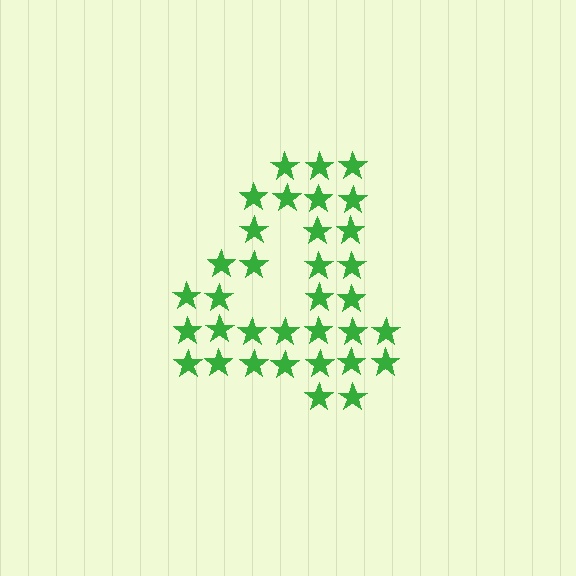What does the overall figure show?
The overall figure shows the digit 4.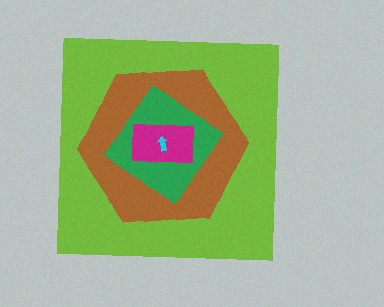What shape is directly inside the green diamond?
The magenta rectangle.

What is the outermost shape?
The lime square.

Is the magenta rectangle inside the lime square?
Yes.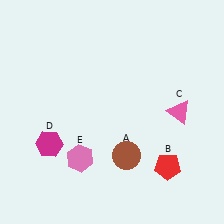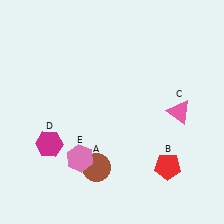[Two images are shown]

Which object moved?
The brown circle (A) moved left.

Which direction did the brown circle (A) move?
The brown circle (A) moved left.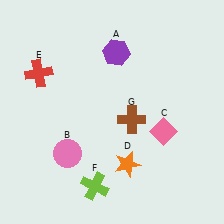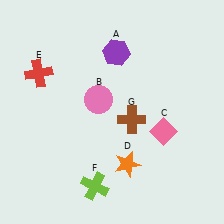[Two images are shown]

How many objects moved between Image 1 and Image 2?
1 object moved between the two images.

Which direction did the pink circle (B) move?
The pink circle (B) moved up.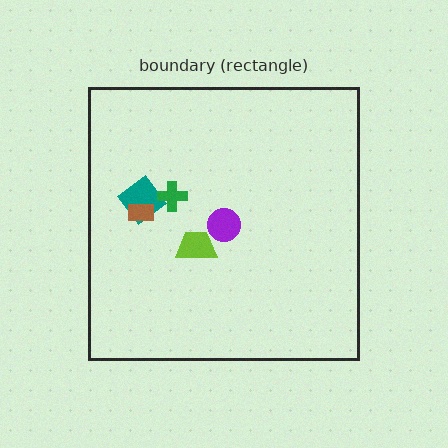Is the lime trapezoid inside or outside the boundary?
Inside.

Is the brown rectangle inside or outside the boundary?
Inside.